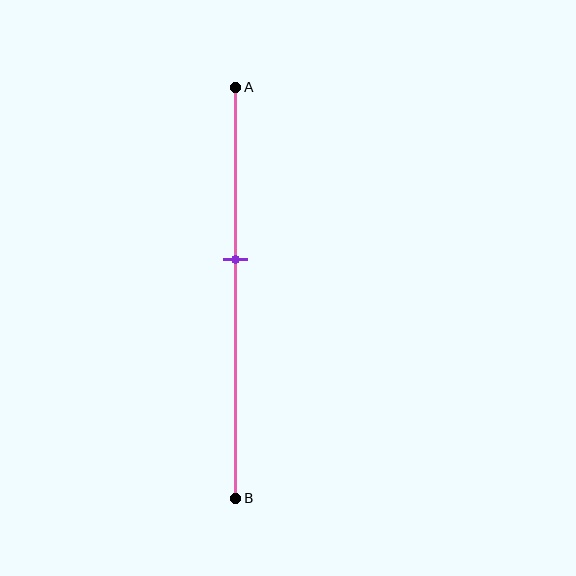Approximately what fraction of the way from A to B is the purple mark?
The purple mark is approximately 40% of the way from A to B.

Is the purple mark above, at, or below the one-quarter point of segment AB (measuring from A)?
The purple mark is below the one-quarter point of segment AB.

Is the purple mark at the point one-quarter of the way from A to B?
No, the mark is at about 40% from A, not at the 25% one-quarter point.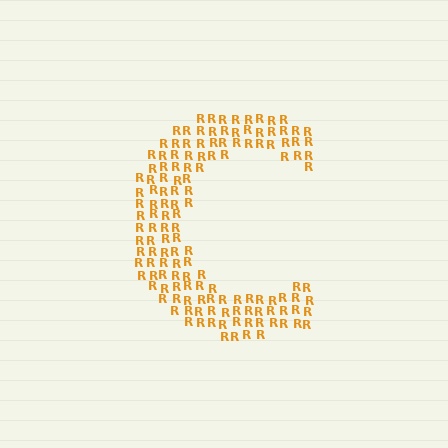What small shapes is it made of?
It is made of small letter R's.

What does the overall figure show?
The overall figure shows the letter C.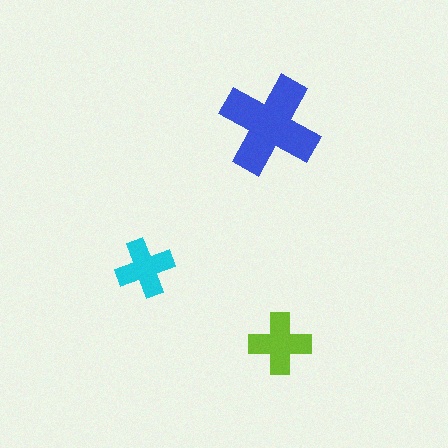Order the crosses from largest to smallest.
the blue one, the lime one, the cyan one.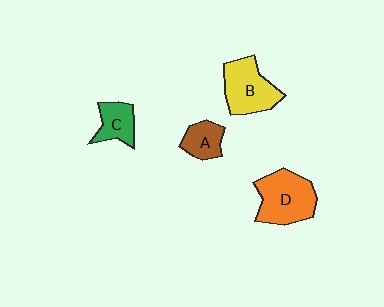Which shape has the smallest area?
Shape A (brown).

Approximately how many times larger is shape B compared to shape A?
Approximately 1.8 times.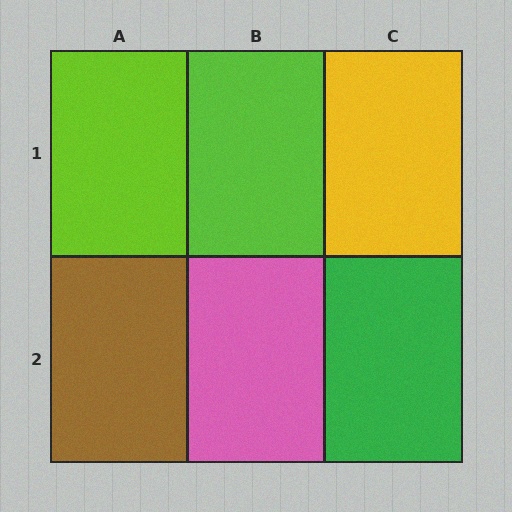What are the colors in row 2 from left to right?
Brown, pink, green.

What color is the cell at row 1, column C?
Yellow.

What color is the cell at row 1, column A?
Lime.